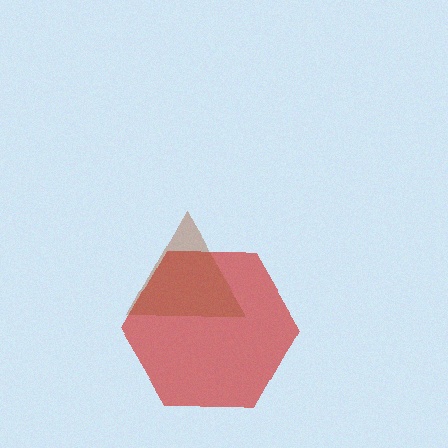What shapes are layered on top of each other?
The layered shapes are: a red hexagon, a brown triangle.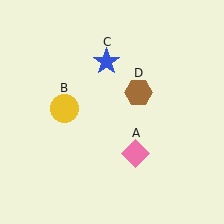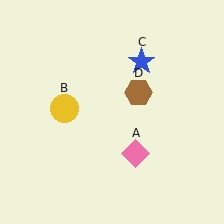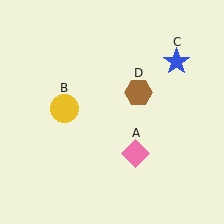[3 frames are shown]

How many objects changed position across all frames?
1 object changed position: blue star (object C).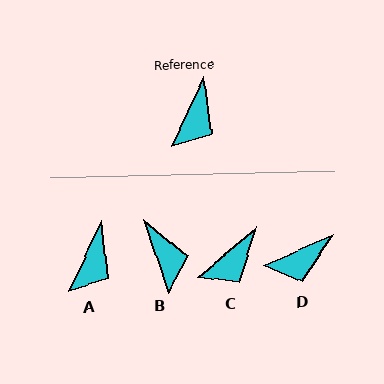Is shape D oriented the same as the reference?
No, it is off by about 40 degrees.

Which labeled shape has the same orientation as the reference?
A.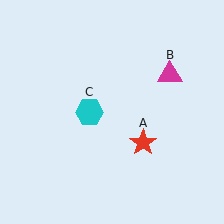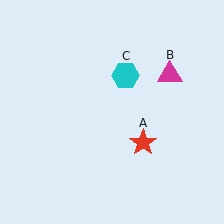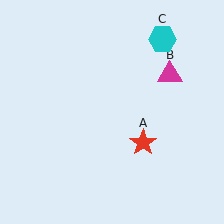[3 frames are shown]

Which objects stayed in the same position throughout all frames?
Red star (object A) and magenta triangle (object B) remained stationary.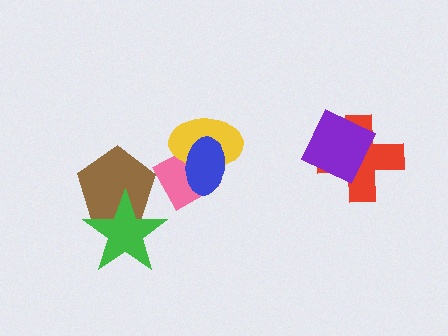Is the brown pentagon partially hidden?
Yes, it is partially covered by another shape.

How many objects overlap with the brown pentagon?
1 object overlaps with the brown pentagon.